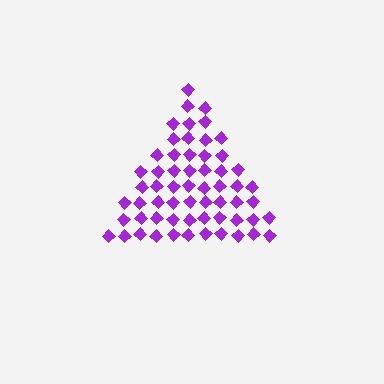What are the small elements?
The small elements are diamonds.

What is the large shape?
The large shape is a triangle.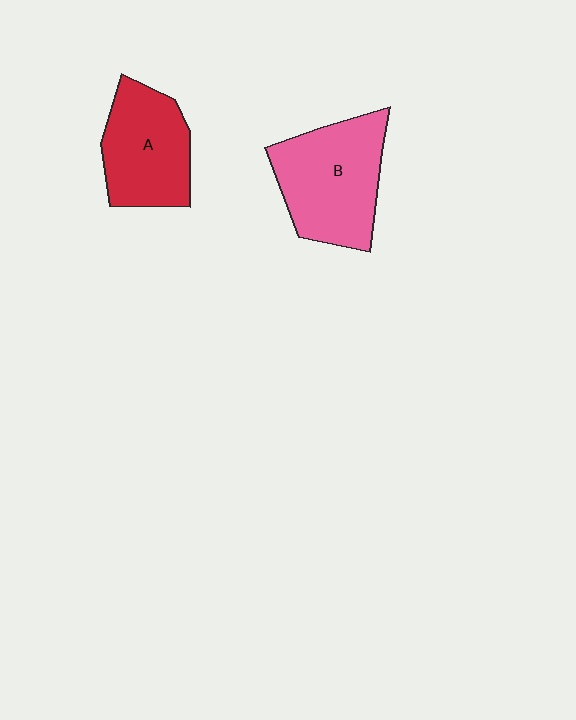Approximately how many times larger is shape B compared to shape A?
Approximately 1.2 times.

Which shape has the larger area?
Shape B (pink).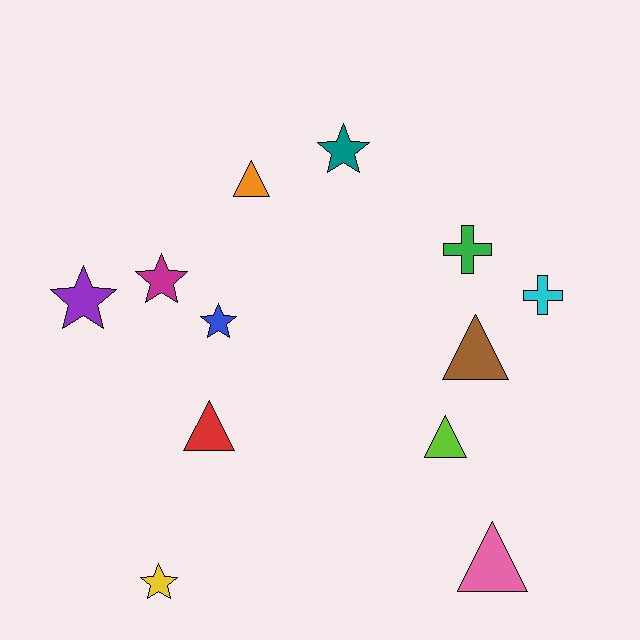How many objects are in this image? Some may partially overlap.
There are 12 objects.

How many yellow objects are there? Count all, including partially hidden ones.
There is 1 yellow object.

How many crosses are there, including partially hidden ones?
There are 2 crosses.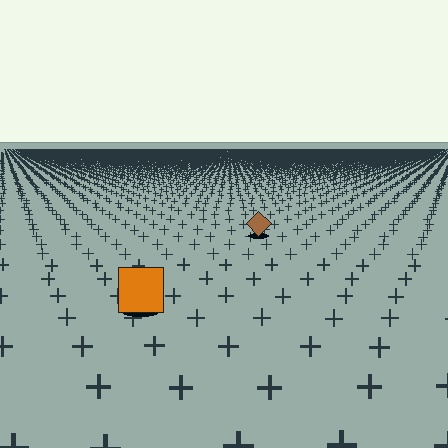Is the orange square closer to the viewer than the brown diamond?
Yes. The orange square is closer — you can tell from the texture gradient: the ground texture is coarser near it.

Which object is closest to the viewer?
The orange square is closest. The texture marks near it are larger and more spread out.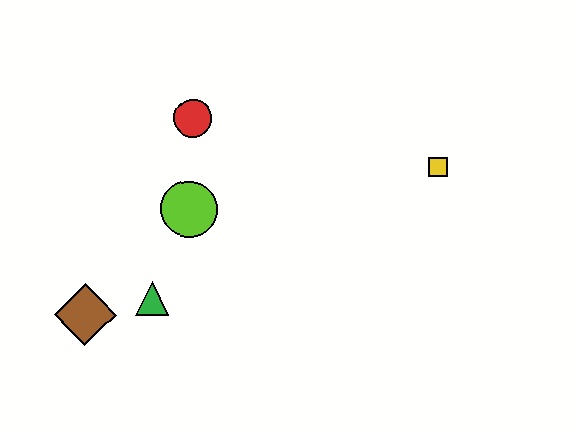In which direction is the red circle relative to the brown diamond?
The red circle is above the brown diamond.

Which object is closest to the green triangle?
The brown diamond is closest to the green triangle.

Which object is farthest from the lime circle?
The yellow square is farthest from the lime circle.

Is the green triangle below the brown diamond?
No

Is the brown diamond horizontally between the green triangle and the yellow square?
No